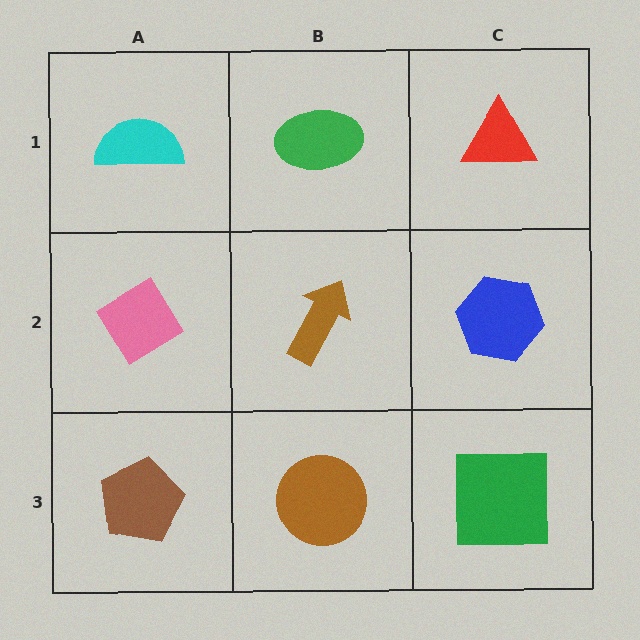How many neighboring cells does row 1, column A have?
2.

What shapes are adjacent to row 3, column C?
A blue hexagon (row 2, column C), a brown circle (row 3, column B).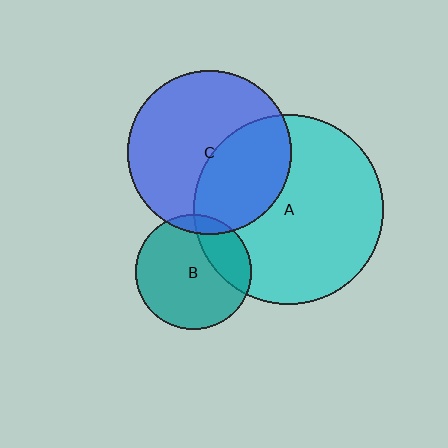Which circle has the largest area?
Circle A (cyan).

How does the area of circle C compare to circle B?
Approximately 2.0 times.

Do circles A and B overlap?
Yes.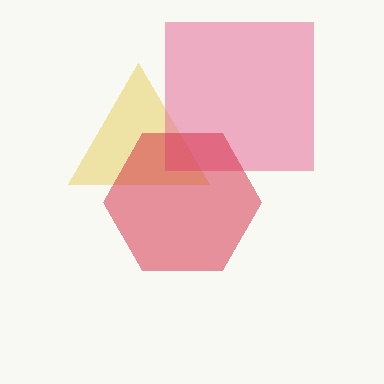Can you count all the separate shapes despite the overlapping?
Yes, there are 3 separate shapes.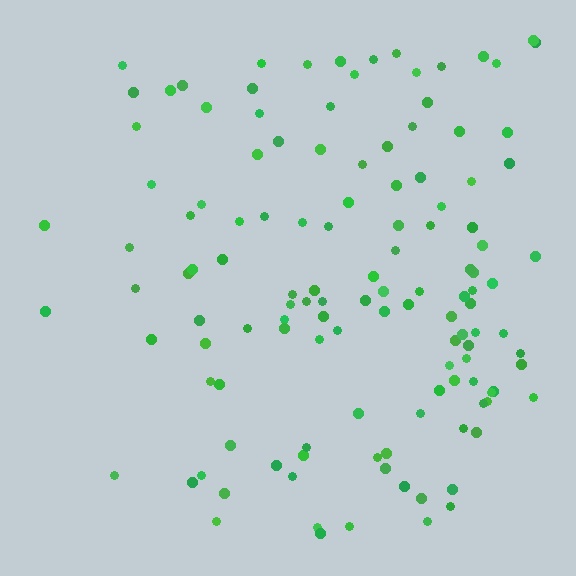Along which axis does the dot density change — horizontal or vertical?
Horizontal.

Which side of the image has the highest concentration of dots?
The right.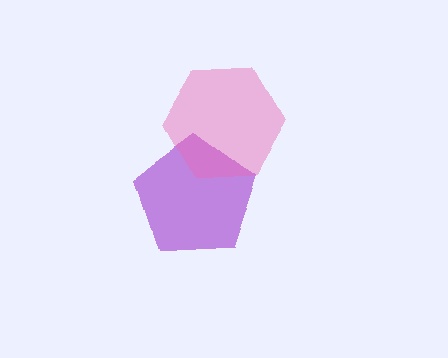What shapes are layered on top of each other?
The layered shapes are: a purple pentagon, a pink hexagon.